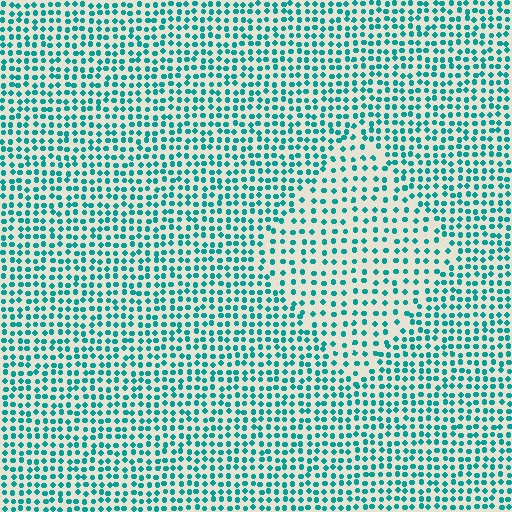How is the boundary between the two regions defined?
The boundary is defined by a change in element density (approximately 1.7x ratio). All elements are the same color, size, and shape.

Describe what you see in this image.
The image contains small teal elements arranged at two different densities. A diamond-shaped region is visible where the elements are less densely packed than the surrounding area.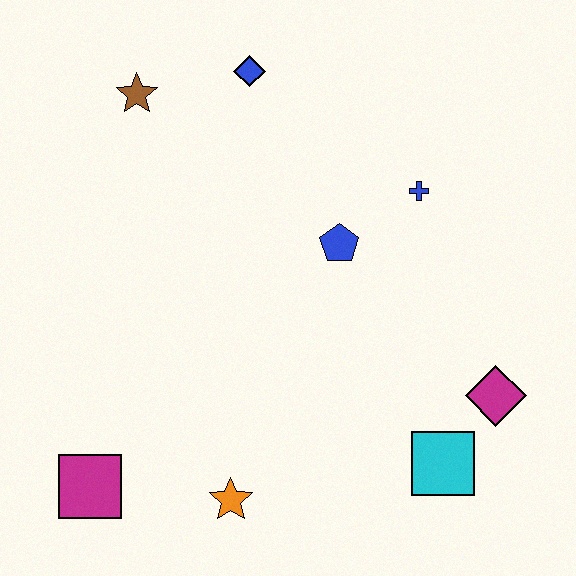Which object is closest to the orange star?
The magenta square is closest to the orange star.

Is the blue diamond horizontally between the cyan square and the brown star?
Yes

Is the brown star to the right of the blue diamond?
No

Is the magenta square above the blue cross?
No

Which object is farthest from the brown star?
The cyan square is farthest from the brown star.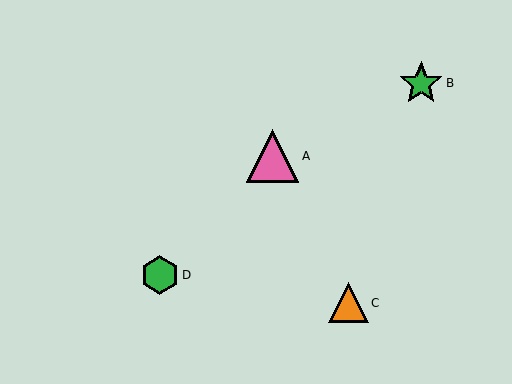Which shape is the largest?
The pink triangle (labeled A) is the largest.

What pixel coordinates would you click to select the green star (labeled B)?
Click at (421, 83) to select the green star B.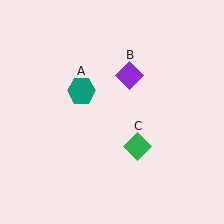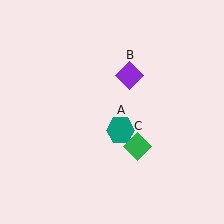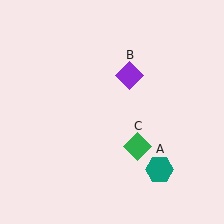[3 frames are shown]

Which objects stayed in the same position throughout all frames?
Purple diamond (object B) and green diamond (object C) remained stationary.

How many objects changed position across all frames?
1 object changed position: teal hexagon (object A).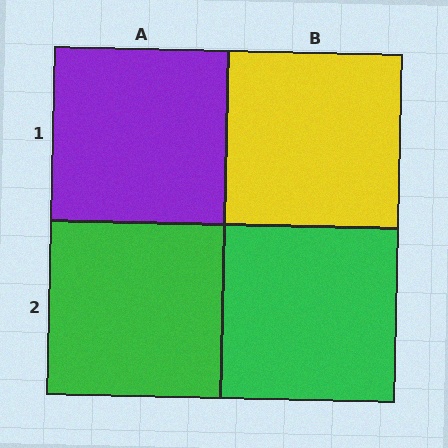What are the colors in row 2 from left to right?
Green, green.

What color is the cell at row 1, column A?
Purple.